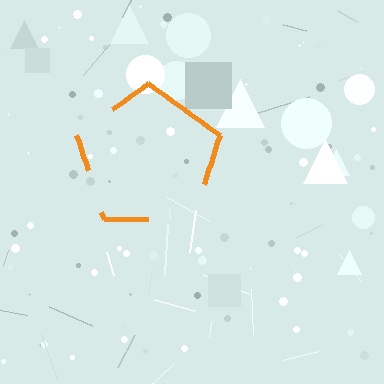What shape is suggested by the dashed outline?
The dashed outline suggests a pentagon.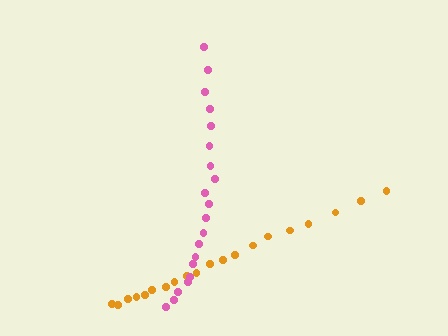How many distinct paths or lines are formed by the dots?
There are 2 distinct paths.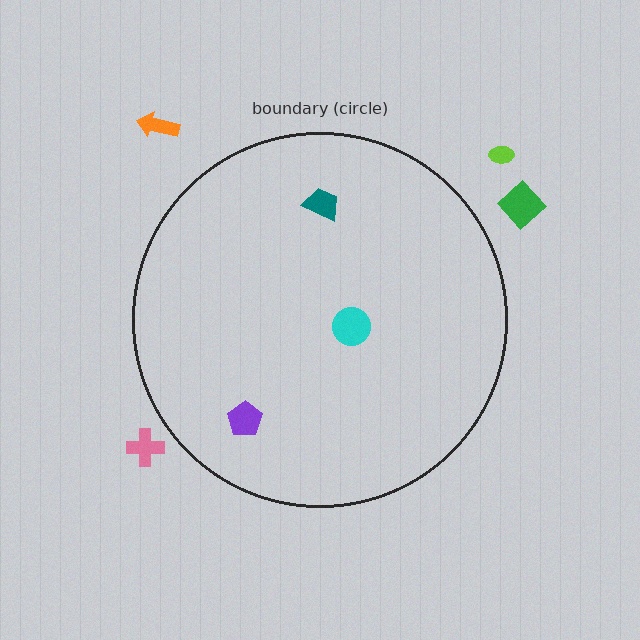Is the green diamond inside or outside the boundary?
Outside.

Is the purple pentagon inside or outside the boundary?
Inside.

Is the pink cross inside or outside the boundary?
Outside.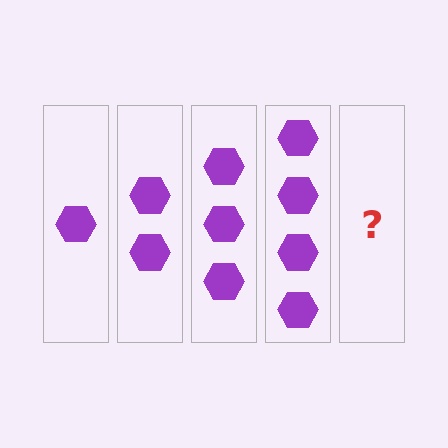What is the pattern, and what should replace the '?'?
The pattern is that each step adds one more hexagon. The '?' should be 5 hexagons.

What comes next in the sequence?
The next element should be 5 hexagons.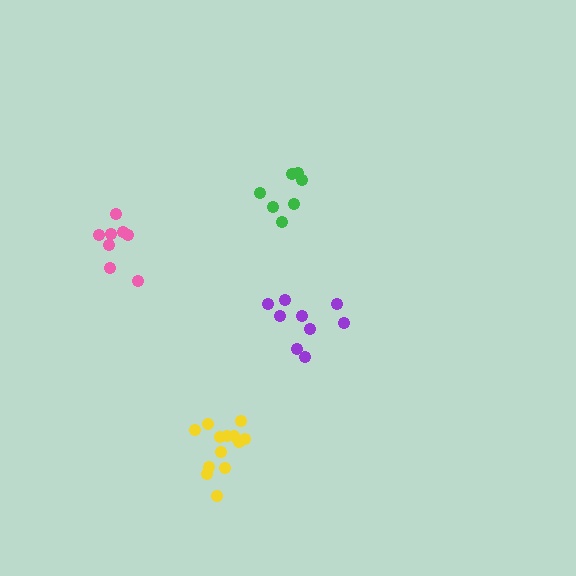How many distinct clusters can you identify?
There are 4 distinct clusters.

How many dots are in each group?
Group 1: 9 dots, Group 2: 8 dots, Group 3: 7 dots, Group 4: 13 dots (37 total).